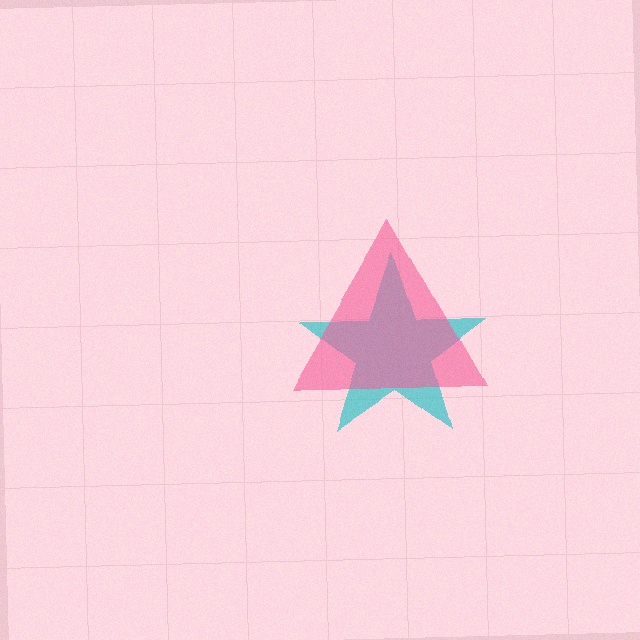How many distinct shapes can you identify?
There are 2 distinct shapes: a cyan star, a pink triangle.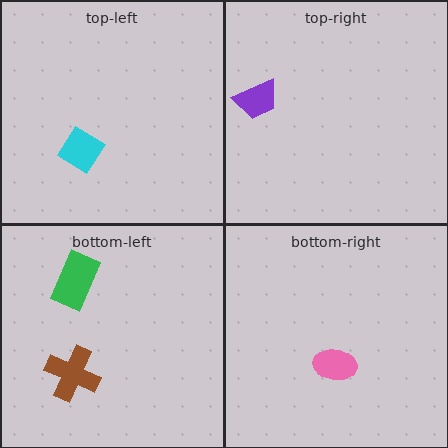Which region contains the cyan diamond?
The top-left region.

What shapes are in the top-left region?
The cyan diamond.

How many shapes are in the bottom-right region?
1.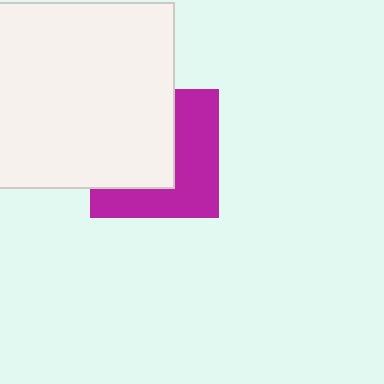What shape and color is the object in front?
The object in front is a white square.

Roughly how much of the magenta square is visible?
About half of it is visible (roughly 48%).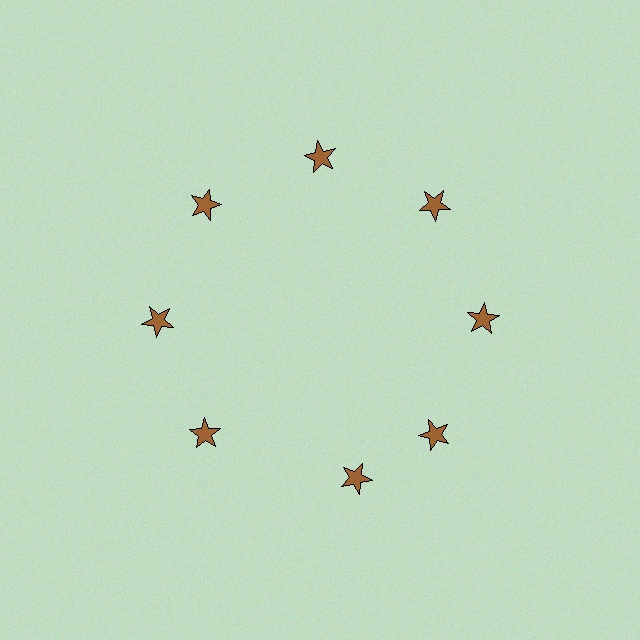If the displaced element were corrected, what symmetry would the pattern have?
It would have 8-fold rotational symmetry — the pattern would map onto itself every 45 degrees.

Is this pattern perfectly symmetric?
No. The 8 brown stars are arranged in a ring, but one element near the 6 o'clock position is rotated out of alignment along the ring, breaking the 8-fold rotational symmetry.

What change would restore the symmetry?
The symmetry would be restored by rotating it back into even spacing with its neighbors so that all 8 stars sit at equal angles and equal distance from the center.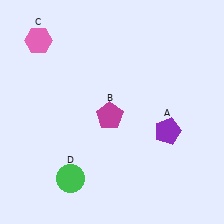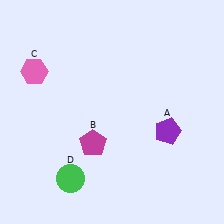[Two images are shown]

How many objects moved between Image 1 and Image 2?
2 objects moved between the two images.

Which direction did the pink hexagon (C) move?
The pink hexagon (C) moved down.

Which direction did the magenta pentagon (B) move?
The magenta pentagon (B) moved down.